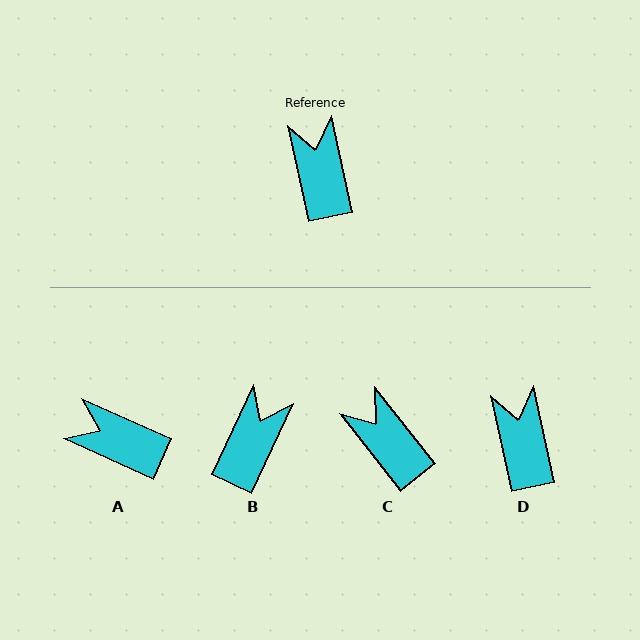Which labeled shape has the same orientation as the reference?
D.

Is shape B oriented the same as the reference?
No, it is off by about 37 degrees.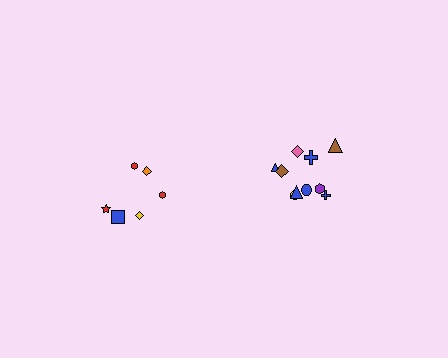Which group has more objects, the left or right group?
The right group.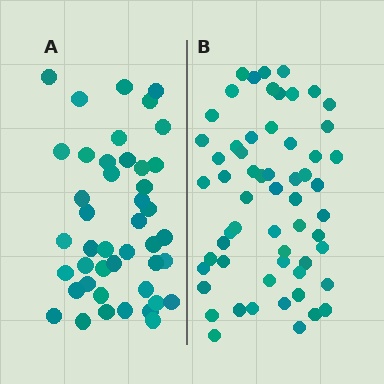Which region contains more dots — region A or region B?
Region B (the right region) has more dots.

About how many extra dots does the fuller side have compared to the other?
Region B has approximately 15 more dots than region A.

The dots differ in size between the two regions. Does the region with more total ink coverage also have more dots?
No. Region A has more total ink coverage because its dots are larger, but region B actually contains more individual dots. Total area can be misleading — the number of items is what matters here.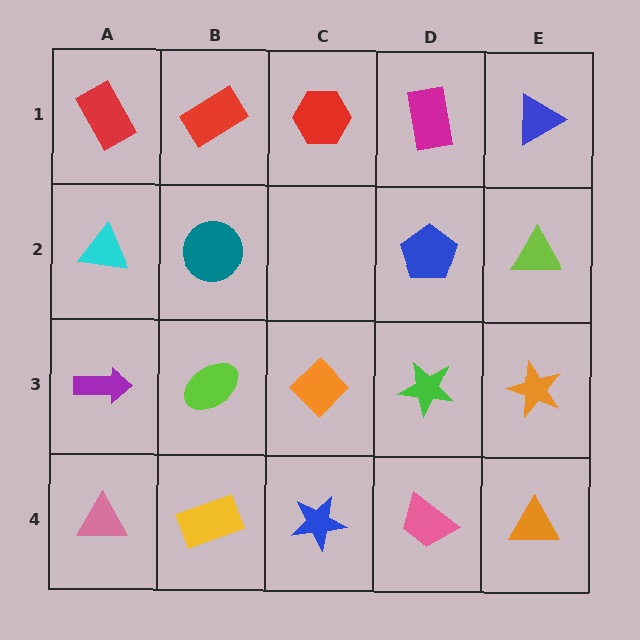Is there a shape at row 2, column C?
No, that cell is empty.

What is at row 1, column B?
A red rectangle.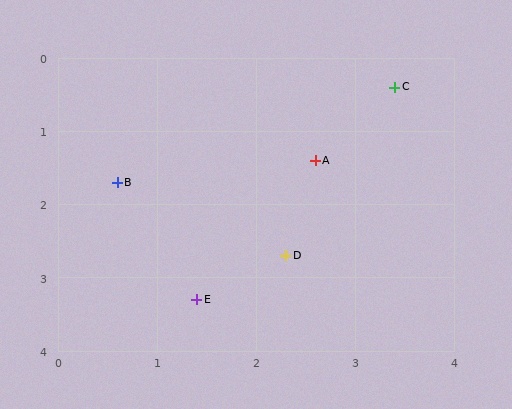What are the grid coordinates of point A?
Point A is at approximately (2.6, 1.4).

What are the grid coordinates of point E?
Point E is at approximately (1.4, 3.3).